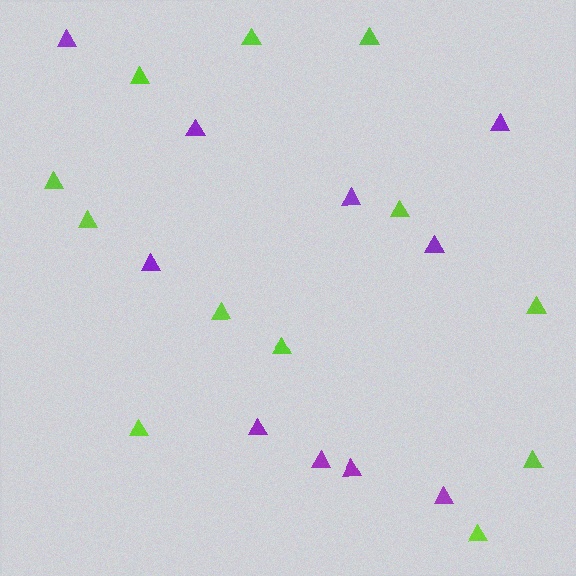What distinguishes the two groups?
There are 2 groups: one group of lime triangles (12) and one group of purple triangles (10).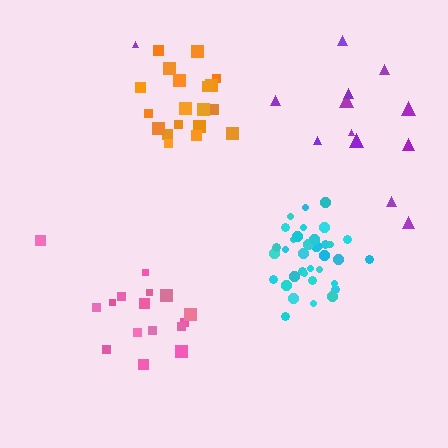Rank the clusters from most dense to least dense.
cyan, orange, pink, purple.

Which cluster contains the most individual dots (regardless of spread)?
Cyan (35).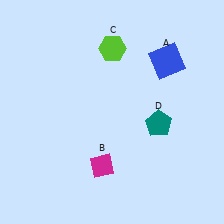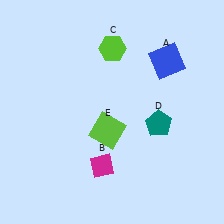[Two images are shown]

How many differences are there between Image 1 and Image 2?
There is 1 difference between the two images.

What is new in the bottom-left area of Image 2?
A lime square (E) was added in the bottom-left area of Image 2.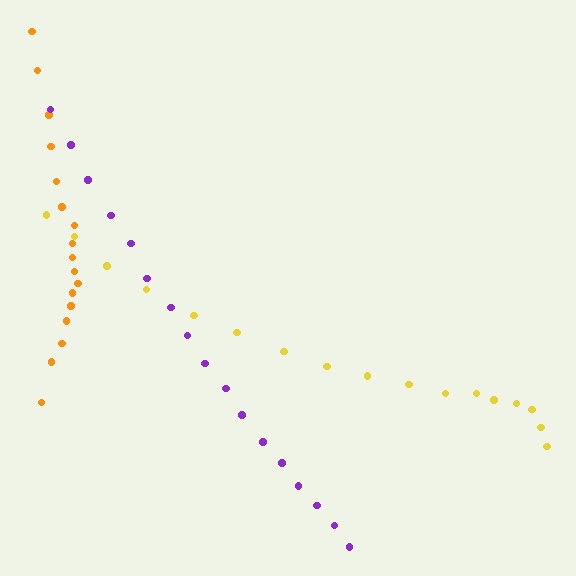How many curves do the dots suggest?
There are 3 distinct paths.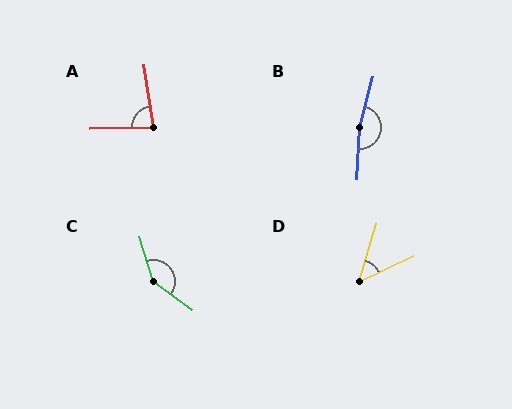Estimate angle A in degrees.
Approximately 83 degrees.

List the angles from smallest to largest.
D (48°), A (83°), C (142°), B (168°).